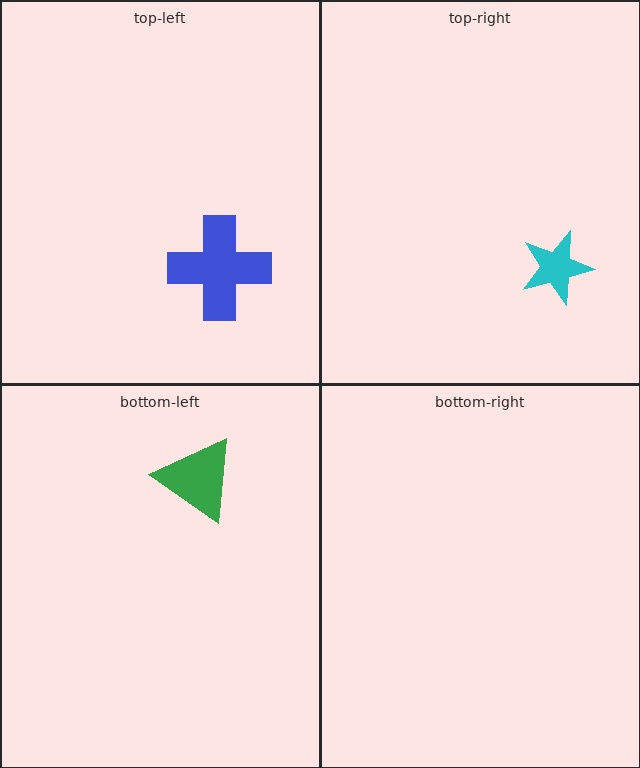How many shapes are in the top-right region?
1.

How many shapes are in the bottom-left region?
1.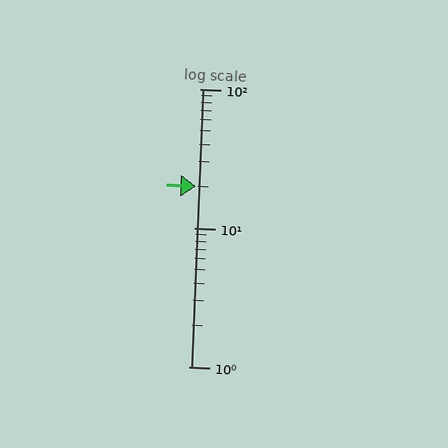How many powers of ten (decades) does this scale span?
The scale spans 2 decades, from 1 to 100.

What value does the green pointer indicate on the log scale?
The pointer indicates approximately 20.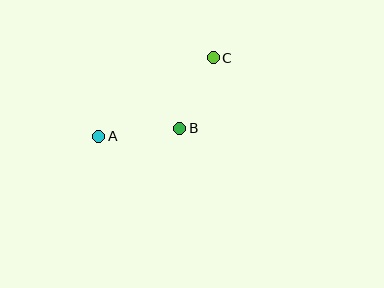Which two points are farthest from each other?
Points A and C are farthest from each other.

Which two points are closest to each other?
Points B and C are closest to each other.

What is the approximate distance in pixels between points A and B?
The distance between A and B is approximately 81 pixels.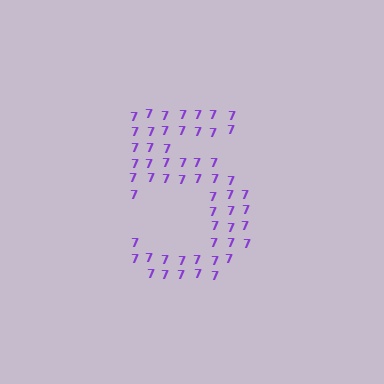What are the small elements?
The small elements are digit 7's.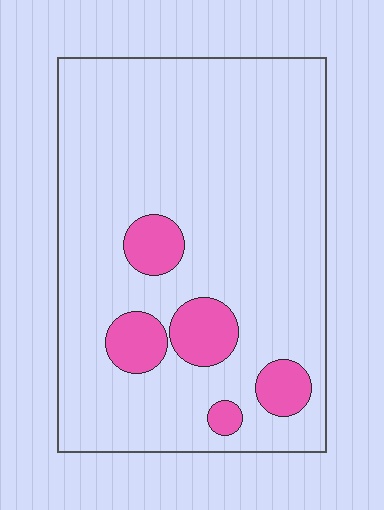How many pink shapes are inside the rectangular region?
5.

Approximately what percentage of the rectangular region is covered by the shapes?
Approximately 15%.